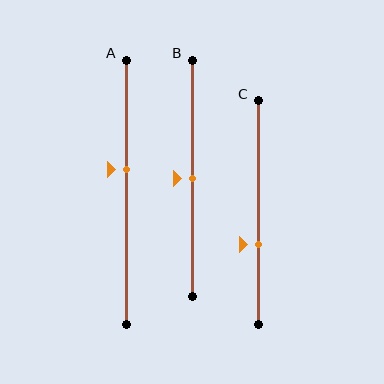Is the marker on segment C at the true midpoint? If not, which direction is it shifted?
No, the marker on segment C is shifted downward by about 14% of the segment length.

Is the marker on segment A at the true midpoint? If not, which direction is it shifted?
No, the marker on segment A is shifted upward by about 9% of the segment length.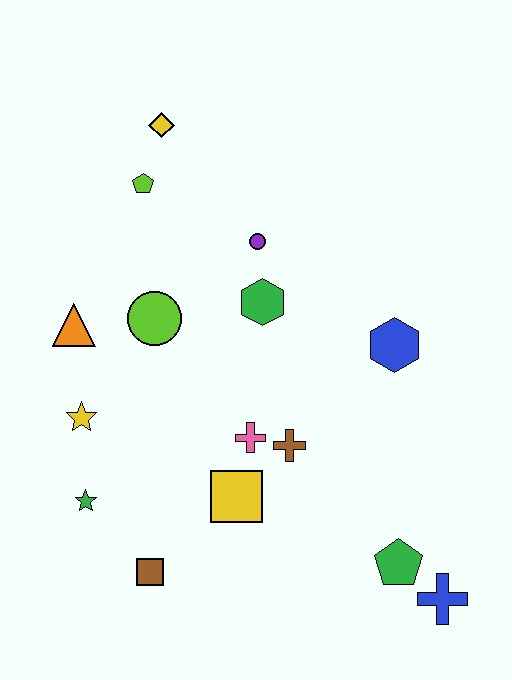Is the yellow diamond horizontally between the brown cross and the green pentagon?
No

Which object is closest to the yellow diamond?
The lime pentagon is closest to the yellow diamond.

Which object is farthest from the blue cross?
The yellow diamond is farthest from the blue cross.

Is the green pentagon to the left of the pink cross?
No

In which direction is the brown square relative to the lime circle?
The brown square is below the lime circle.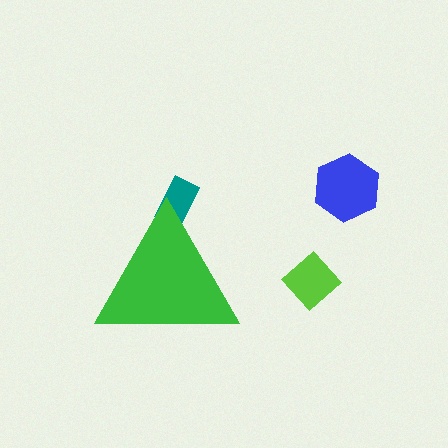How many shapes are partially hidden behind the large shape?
1 shape is partially hidden.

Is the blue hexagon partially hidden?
No, the blue hexagon is fully visible.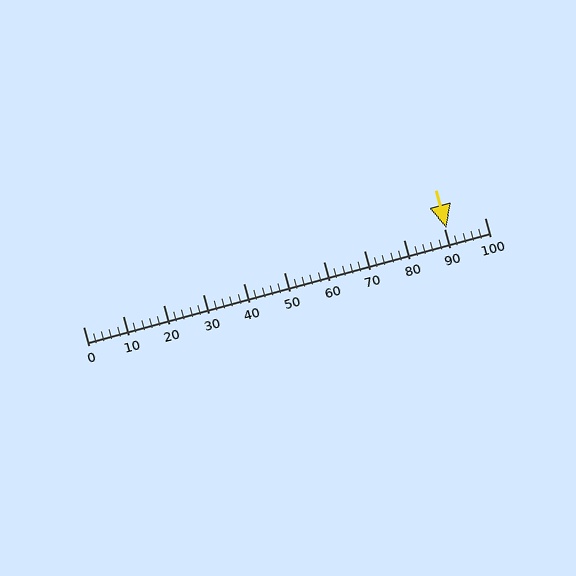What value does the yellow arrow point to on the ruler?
The yellow arrow points to approximately 91.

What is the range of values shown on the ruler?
The ruler shows values from 0 to 100.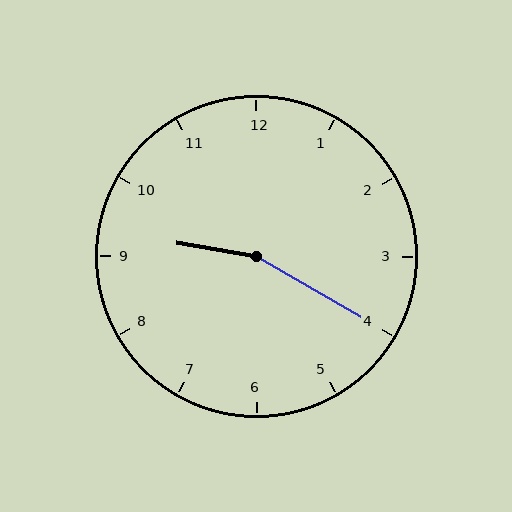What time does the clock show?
9:20.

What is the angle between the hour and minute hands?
Approximately 160 degrees.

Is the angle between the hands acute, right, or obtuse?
It is obtuse.